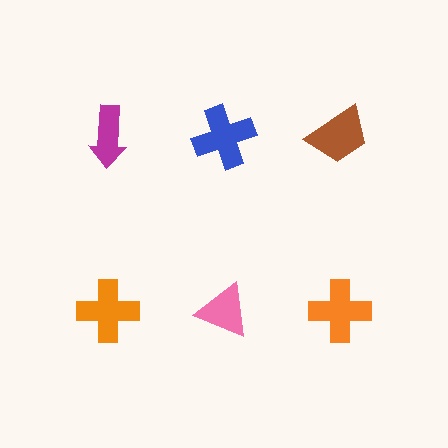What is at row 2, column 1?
An orange cross.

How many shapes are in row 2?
3 shapes.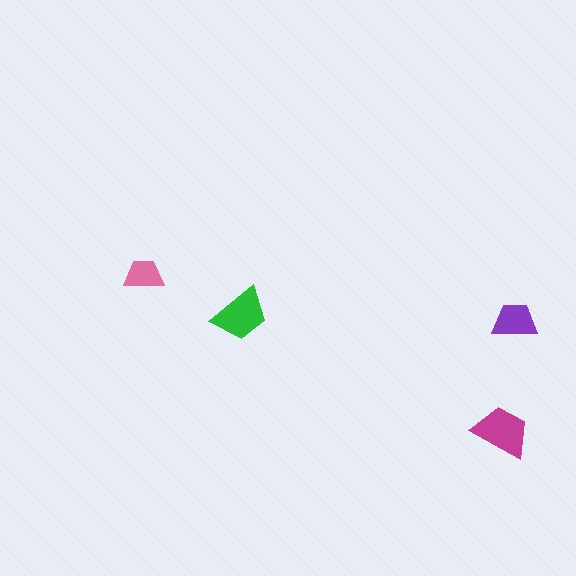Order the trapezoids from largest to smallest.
the magenta one, the green one, the purple one, the pink one.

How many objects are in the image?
There are 4 objects in the image.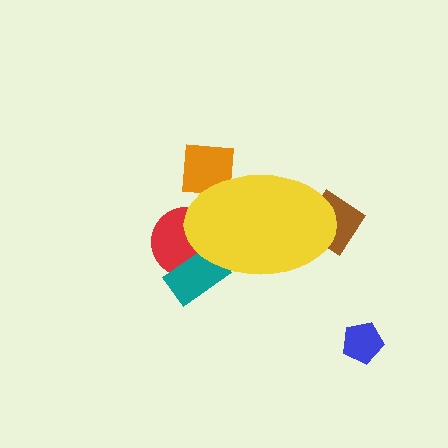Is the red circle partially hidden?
Yes, the red circle is partially hidden behind the yellow ellipse.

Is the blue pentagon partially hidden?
No, the blue pentagon is fully visible.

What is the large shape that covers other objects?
A yellow ellipse.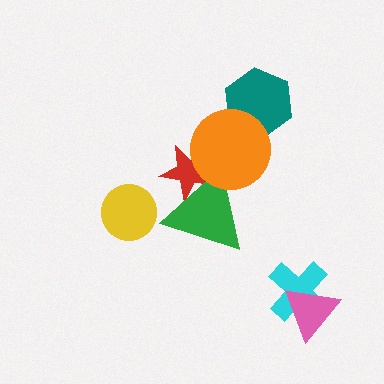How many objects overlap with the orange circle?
3 objects overlap with the orange circle.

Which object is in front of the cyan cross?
The pink triangle is in front of the cyan cross.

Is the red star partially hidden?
Yes, it is partially covered by another shape.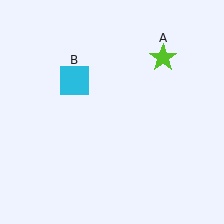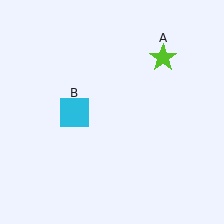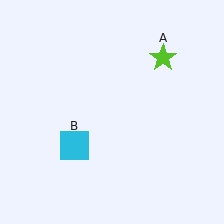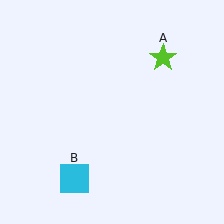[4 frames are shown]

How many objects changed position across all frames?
1 object changed position: cyan square (object B).